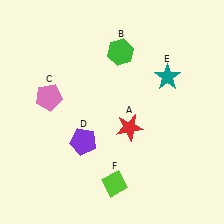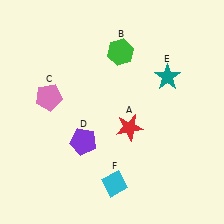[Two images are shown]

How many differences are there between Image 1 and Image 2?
There is 1 difference between the two images.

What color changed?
The diamond (F) changed from lime in Image 1 to cyan in Image 2.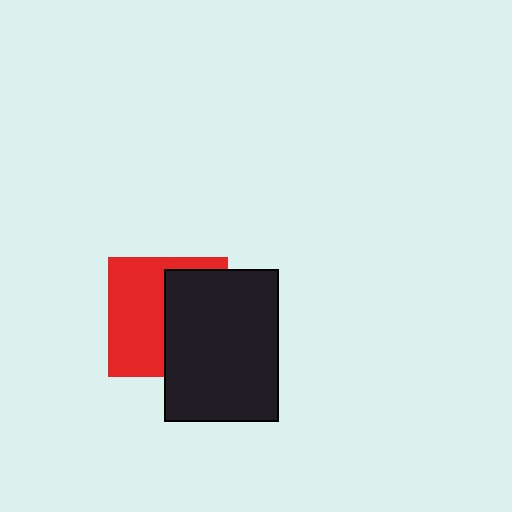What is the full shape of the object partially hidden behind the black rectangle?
The partially hidden object is a red square.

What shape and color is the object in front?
The object in front is a black rectangle.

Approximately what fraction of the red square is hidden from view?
Roughly 48% of the red square is hidden behind the black rectangle.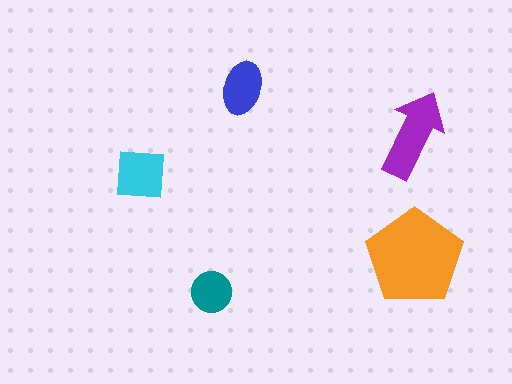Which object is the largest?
The orange pentagon.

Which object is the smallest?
The teal circle.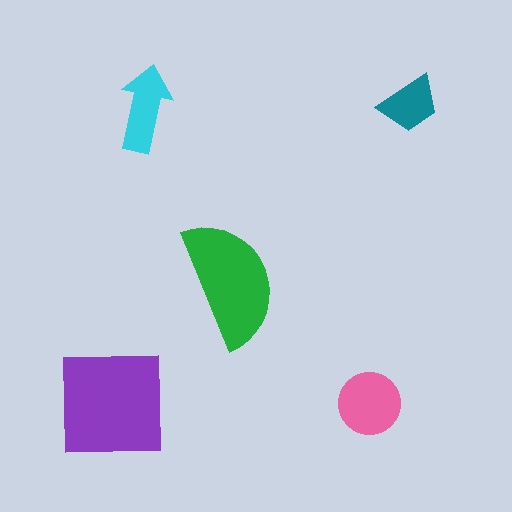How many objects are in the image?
There are 5 objects in the image.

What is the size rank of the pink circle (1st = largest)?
3rd.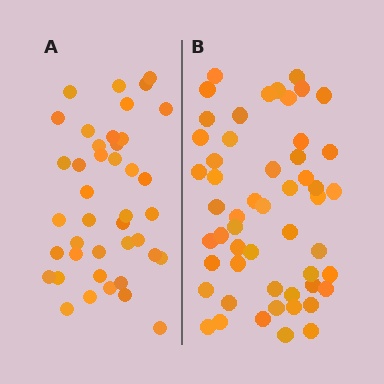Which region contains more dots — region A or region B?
Region B (the right region) has more dots.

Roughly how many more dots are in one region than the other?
Region B has roughly 12 or so more dots than region A.